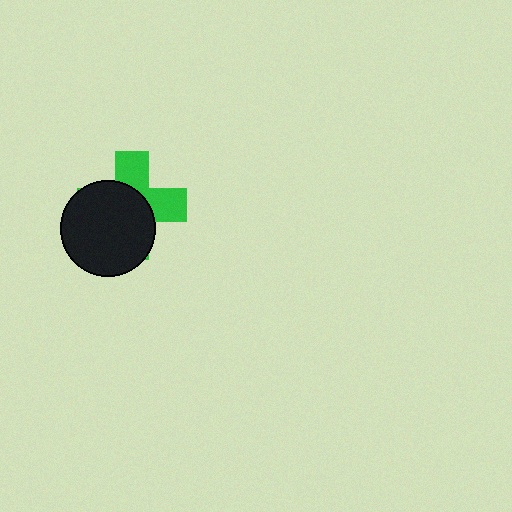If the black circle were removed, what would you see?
You would see the complete green cross.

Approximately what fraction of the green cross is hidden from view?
Roughly 60% of the green cross is hidden behind the black circle.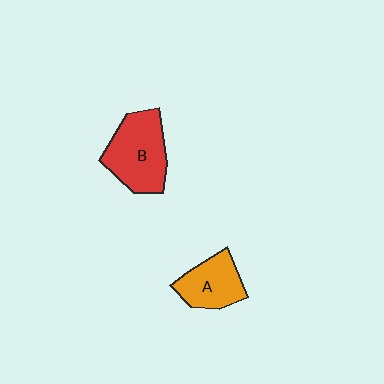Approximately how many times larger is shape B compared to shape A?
Approximately 1.4 times.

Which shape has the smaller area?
Shape A (orange).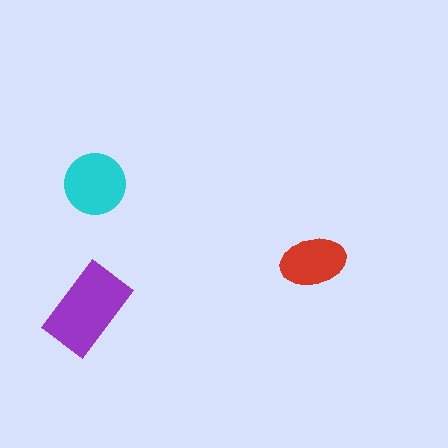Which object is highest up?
The cyan circle is topmost.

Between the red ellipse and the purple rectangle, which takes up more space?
The purple rectangle.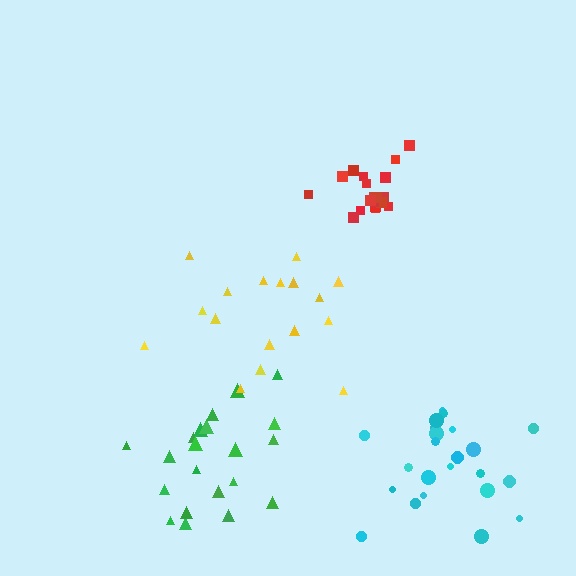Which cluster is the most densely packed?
Red.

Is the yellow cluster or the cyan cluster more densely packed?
Cyan.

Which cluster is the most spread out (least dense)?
Yellow.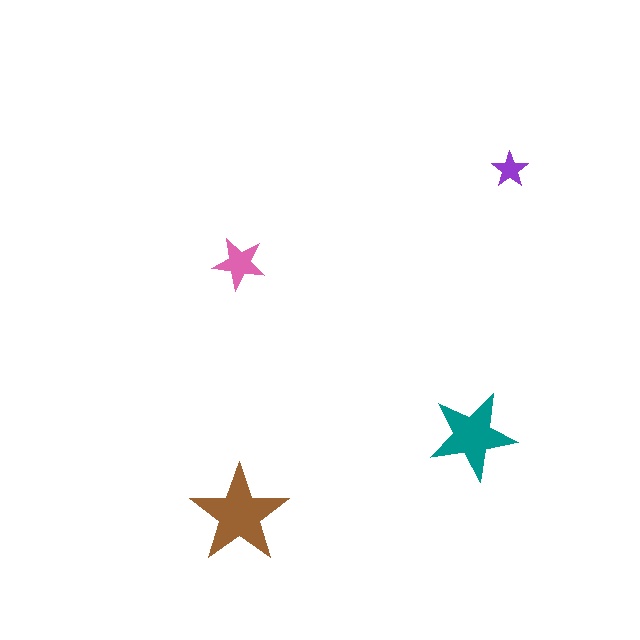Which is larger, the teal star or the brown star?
The brown one.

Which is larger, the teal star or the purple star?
The teal one.